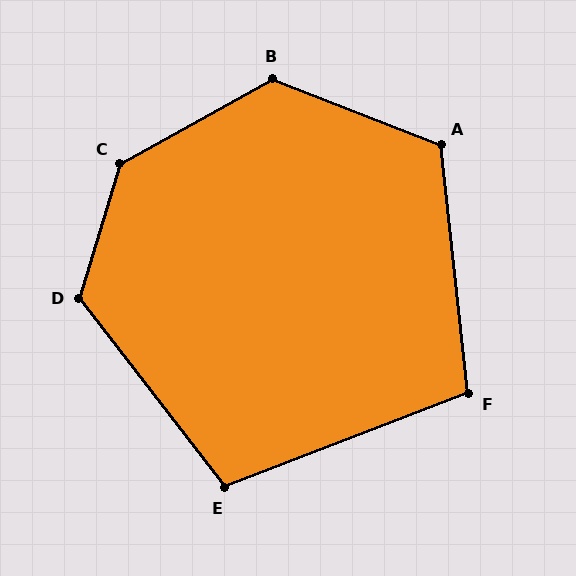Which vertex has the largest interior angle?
C, at approximately 136 degrees.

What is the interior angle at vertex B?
Approximately 130 degrees (obtuse).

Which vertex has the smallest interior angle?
F, at approximately 105 degrees.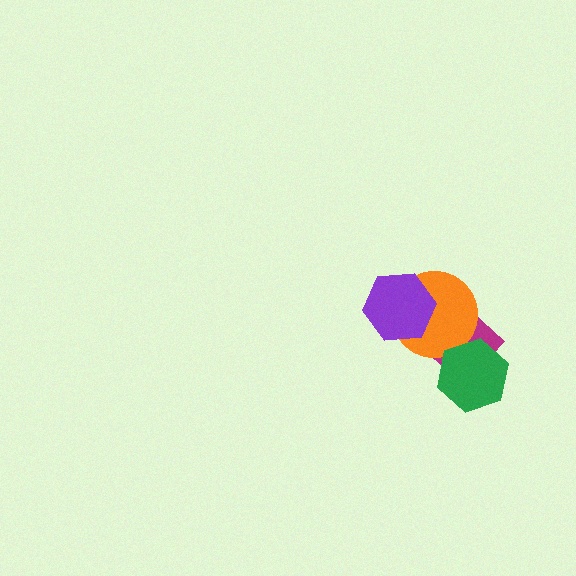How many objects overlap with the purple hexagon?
1 object overlaps with the purple hexagon.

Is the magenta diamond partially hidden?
Yes, it is partially covered by another shape.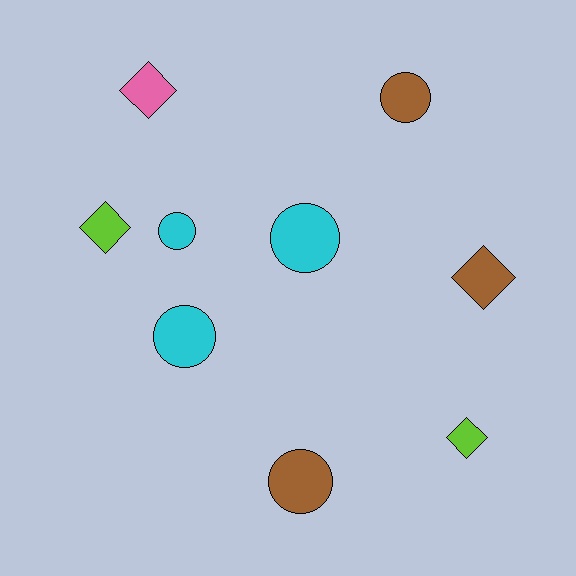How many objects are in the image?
There are 9 objects.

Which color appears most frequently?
Cyan, with 3 objects.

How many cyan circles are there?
There are 3 cyan circles.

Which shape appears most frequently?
Circle, with 5 objects.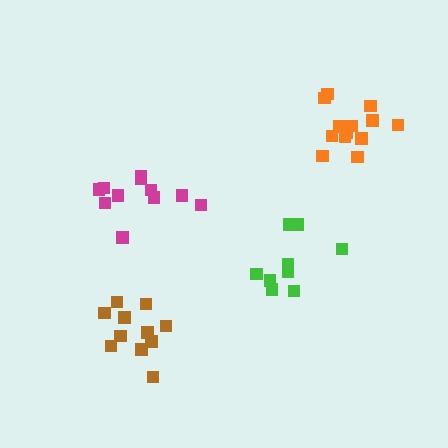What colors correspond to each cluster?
The clusters are colored: orange, green, magenta, brown.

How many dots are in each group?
Group 1: 14 dots, Group 2: 9 dots, Group 3: 11 dots, Group 4: 11 dots (45 total).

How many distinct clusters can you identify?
There are 4 distinct clusters.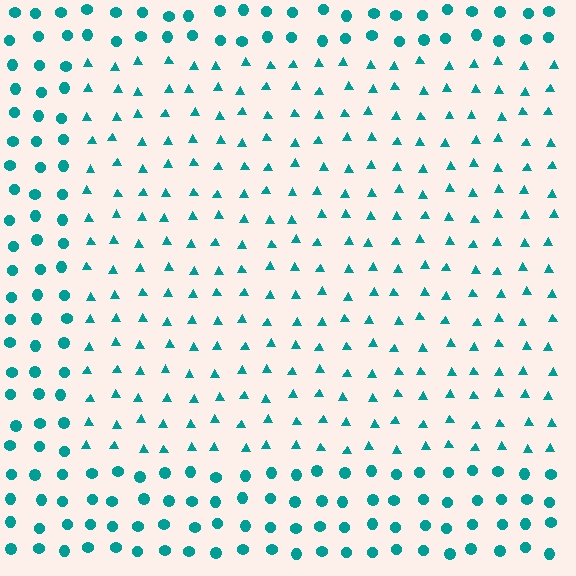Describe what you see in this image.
The image is filled with small teal elements arranged in a uniform grid. A rectangle-shaped region contains triangles, while the surrounding area contains circles. The boundary is defined purely by the change in element shape.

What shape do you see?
I see a rectangle.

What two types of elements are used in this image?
The image uses triangles inside the rectangle region and circles outside it.